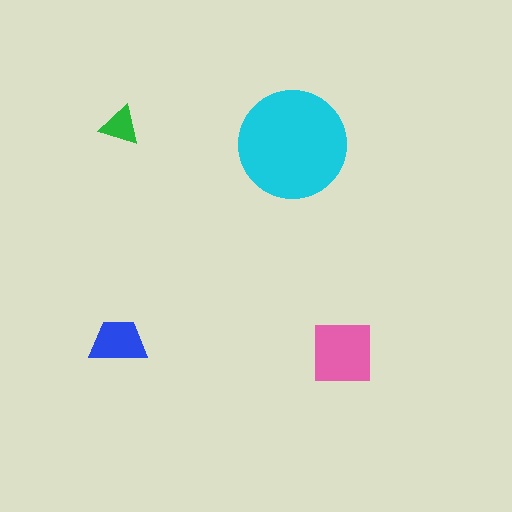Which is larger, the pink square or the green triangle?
The pink square.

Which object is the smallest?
The green triangle.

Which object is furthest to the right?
The pink square is rightmost.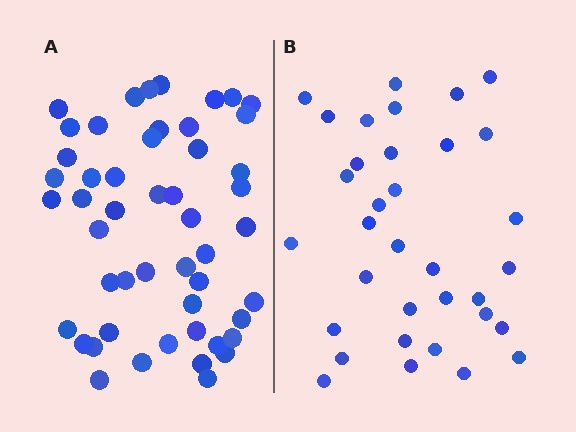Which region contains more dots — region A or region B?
Region A (the left region) has more dots.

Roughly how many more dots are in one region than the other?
Region A has approximately 15 more dots than region B.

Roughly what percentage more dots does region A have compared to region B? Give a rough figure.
About 45% more.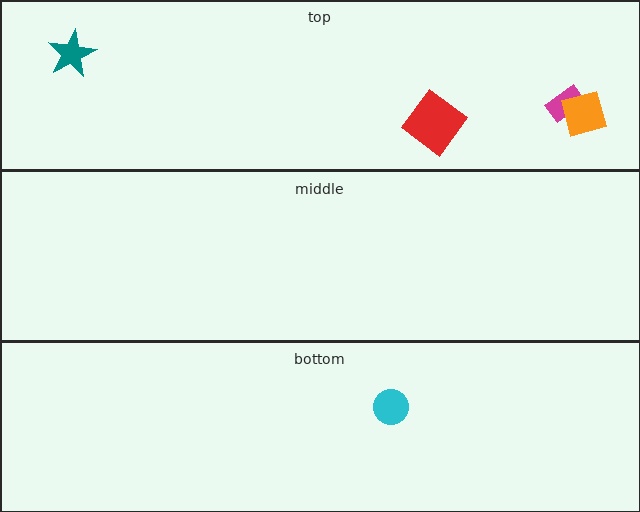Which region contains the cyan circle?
The bottom region.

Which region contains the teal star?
The top region.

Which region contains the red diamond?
The top region.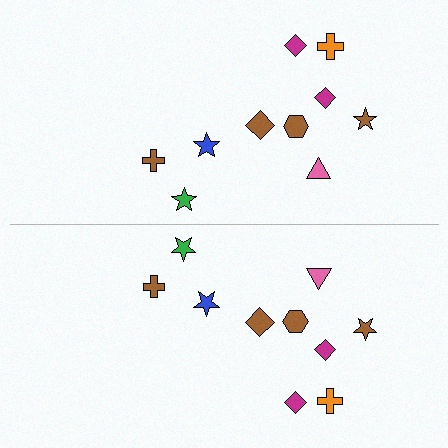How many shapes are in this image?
There are 20 shapes in this image.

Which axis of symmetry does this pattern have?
The pattern has a horizontal axis of symmetry running through the center of the image.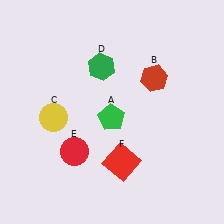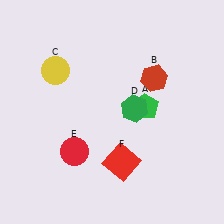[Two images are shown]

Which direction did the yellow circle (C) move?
The yellow circle (C) moved up.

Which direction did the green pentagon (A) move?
The green pentagon (A) moved right.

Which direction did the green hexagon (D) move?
The green hexagon (D) moved down.